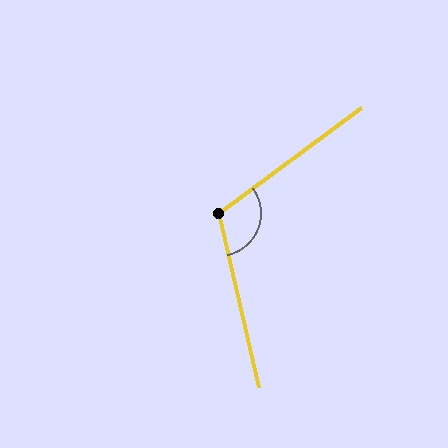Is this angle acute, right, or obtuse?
It is obtuse.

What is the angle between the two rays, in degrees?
Approximately 113 degrees.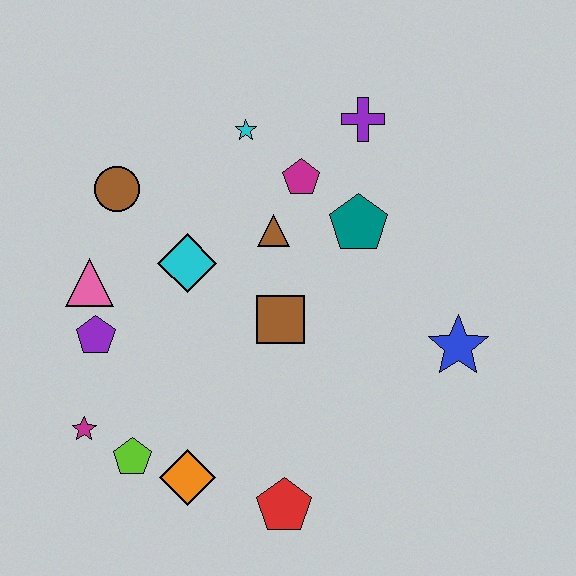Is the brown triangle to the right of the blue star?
No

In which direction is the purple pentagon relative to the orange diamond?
The purple pentagon is above the orange diamond.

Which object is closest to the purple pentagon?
The pink triangle is closest to the purple pentagon.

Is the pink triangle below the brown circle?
Yes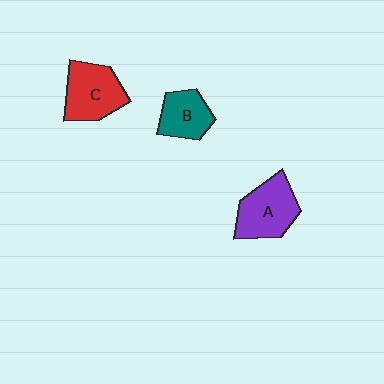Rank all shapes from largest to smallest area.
From largest to smallest: A (purple), C (red), B (teal).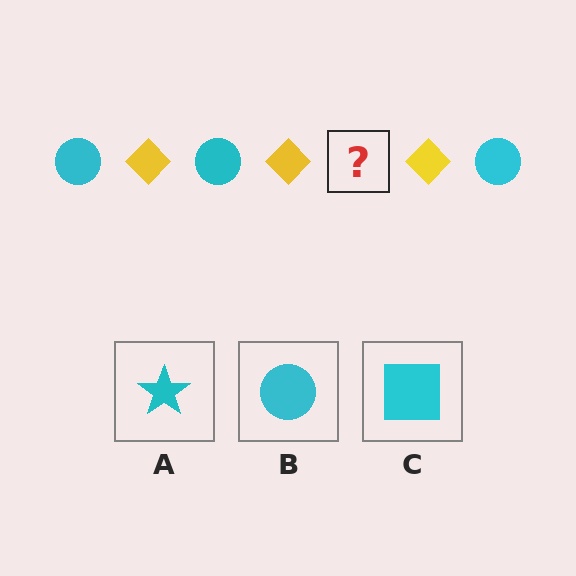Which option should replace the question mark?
Option B.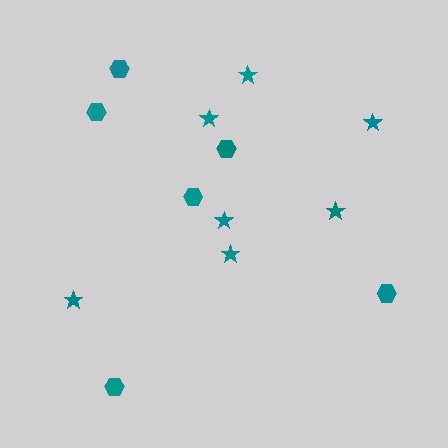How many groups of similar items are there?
There are 2 groups: one group of hexagons (6) and one group of stars (7).